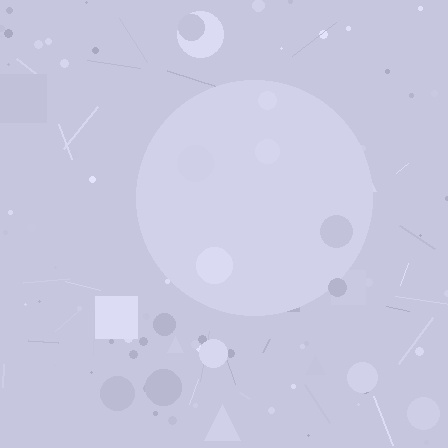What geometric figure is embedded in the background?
A circle is embedded in the background.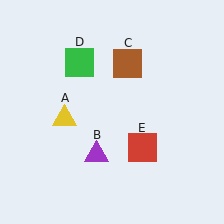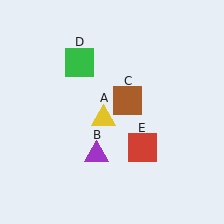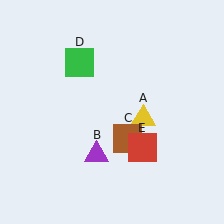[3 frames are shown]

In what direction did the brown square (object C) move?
The brown square (object C) moved down.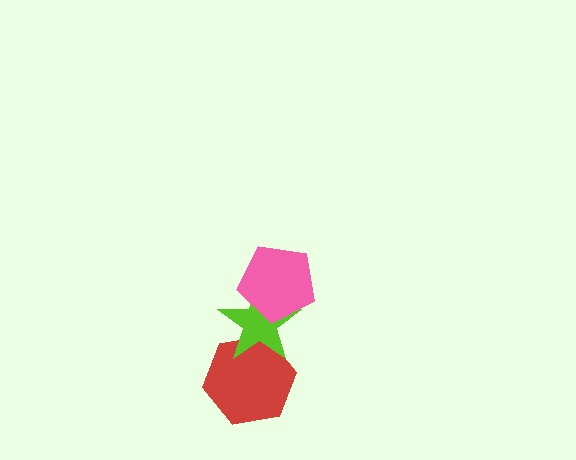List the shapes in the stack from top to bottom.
From top to bottom: the pink pentagon, the lime star, the red hexagon.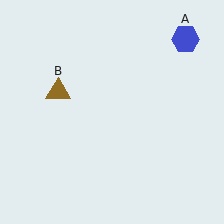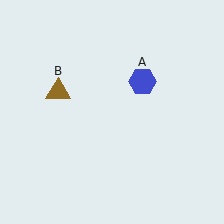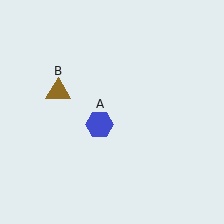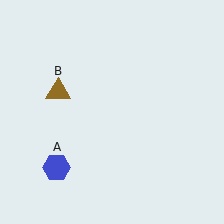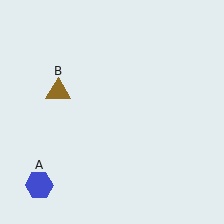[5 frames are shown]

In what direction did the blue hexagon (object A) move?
The blue hexagon (object A) moved down and to the left.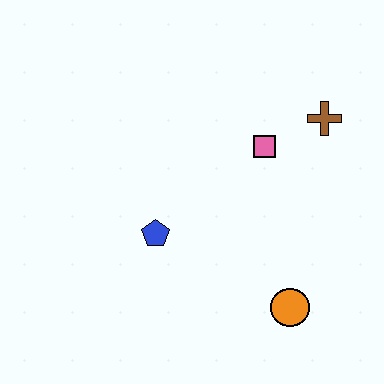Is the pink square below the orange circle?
No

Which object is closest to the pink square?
The brown cross is closest to the pink square.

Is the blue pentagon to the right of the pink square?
No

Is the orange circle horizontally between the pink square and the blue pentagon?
No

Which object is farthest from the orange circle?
The brown cross is farthest from the orange circle.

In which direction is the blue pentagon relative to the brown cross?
The blue pentagon is to the left of the brown cross.